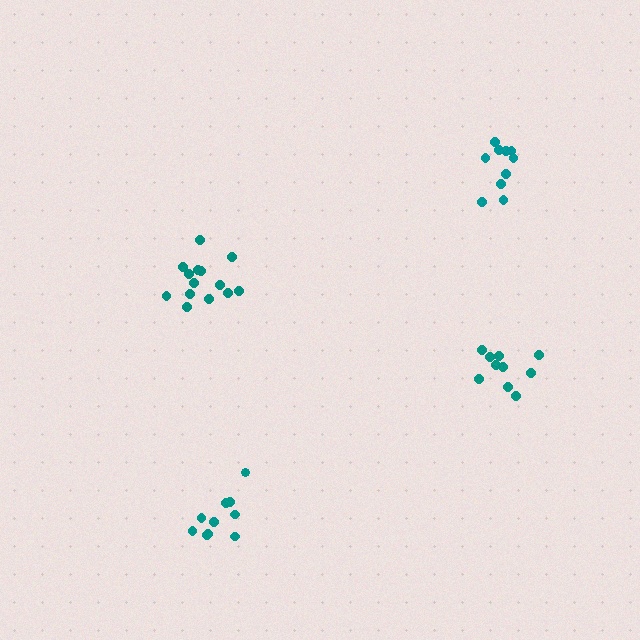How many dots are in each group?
Group 1: 10 dots, Group 2: 10 dots, Group 3: 14 dots, Group 4: 10 dots (44 total).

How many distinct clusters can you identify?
There are 4 distinct clusters.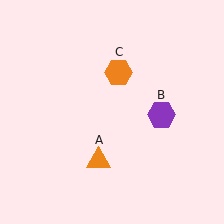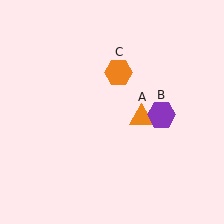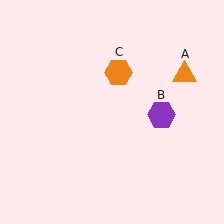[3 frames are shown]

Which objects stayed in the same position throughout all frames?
Purple hexagon (object B) and orange hexagon (object C) remained stationary.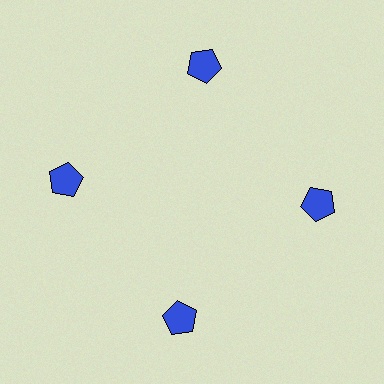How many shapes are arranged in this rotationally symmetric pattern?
There are 4 shapes, arranged in 4 groups of 1.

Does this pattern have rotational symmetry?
Yes, this pattern has 4-fold rotational symmetry. It looks the same after rotating 90 degrees around the center.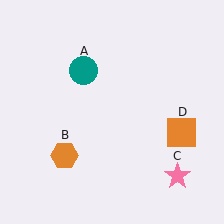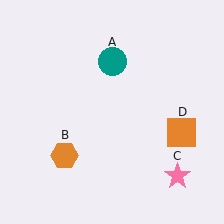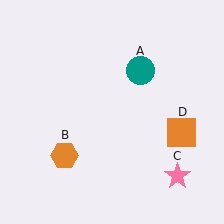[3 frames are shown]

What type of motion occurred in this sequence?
The teal circle (object A) rotated clockwise around the center of the scene.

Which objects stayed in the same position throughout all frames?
Orange hexagon (object B) and pink star (object C) and orange square (object D) remained stationary.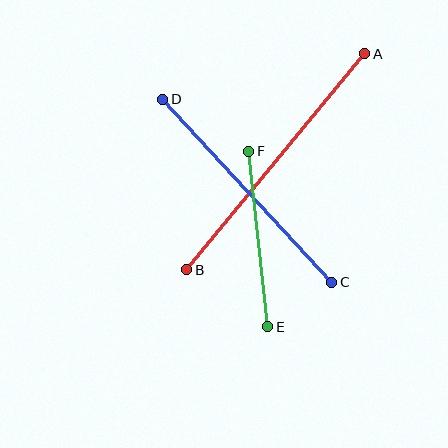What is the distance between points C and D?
The distance is approximately 249 pixels.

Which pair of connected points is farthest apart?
Points A and B are farthest apart.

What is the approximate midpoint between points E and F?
The midpoint is at approximately (258, 239) pixels.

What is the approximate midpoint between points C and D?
The midpoint is at approximately (247, 191) pixels.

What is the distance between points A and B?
The distance is approximately 280 pixels.